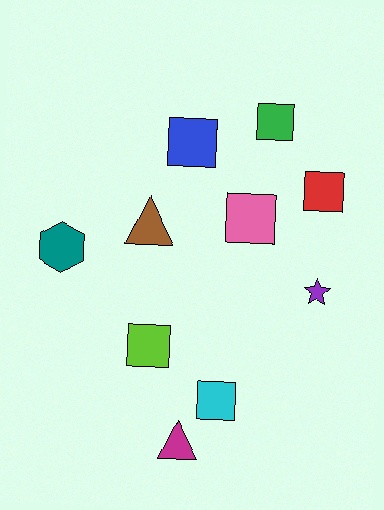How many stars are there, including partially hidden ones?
There is 1 star.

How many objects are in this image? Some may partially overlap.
There are 10 objects.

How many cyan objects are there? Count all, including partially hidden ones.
There is 1 cyan object.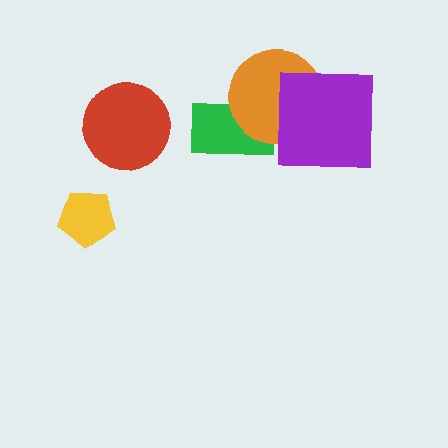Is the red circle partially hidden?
No, no other shape covers it.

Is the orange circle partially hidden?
Yes, it is partially covered by another shape.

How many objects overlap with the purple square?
1 object overlaps with the purple square.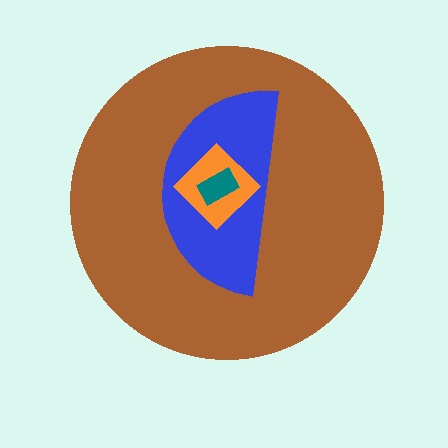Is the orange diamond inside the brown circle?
Yes.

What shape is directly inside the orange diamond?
The teal rectangle.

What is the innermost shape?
The teal rectangle.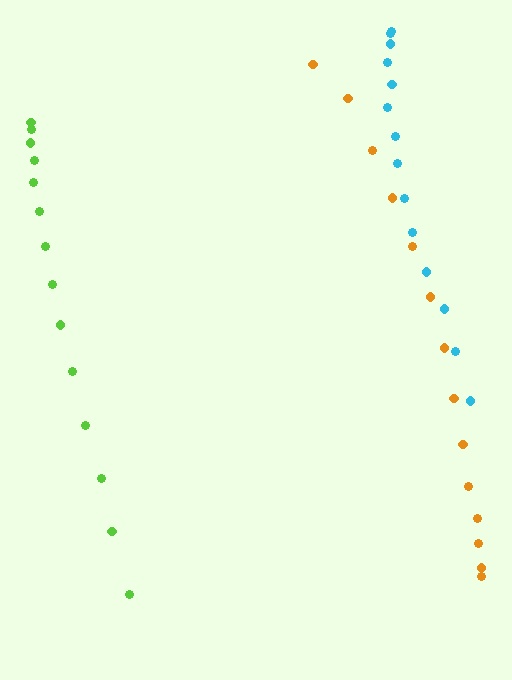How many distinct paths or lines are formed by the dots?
There are 3 distinct paths.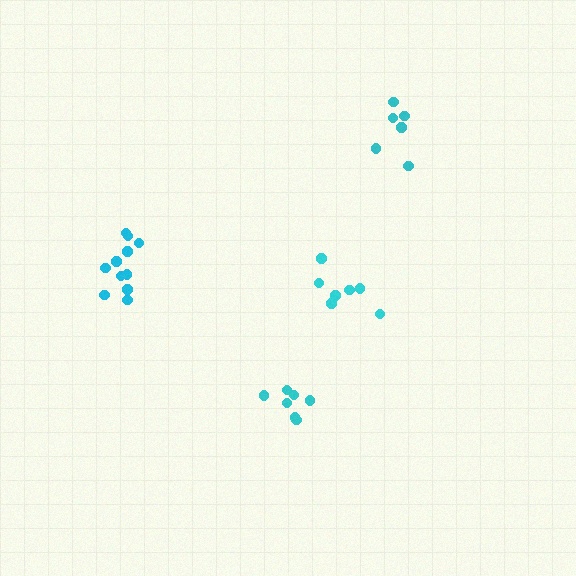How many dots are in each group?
Group 1: 7 dots, Group 2: 6 dots, Group 3: 7 dots, Group 4: 11 dots (31 total).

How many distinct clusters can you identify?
There are 4 distinct clusters.